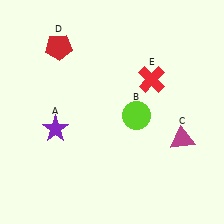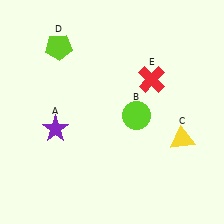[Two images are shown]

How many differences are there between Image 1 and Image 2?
There are 2 differences between the two images.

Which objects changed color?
C changed from magenta to yellow. D changed from red to lime.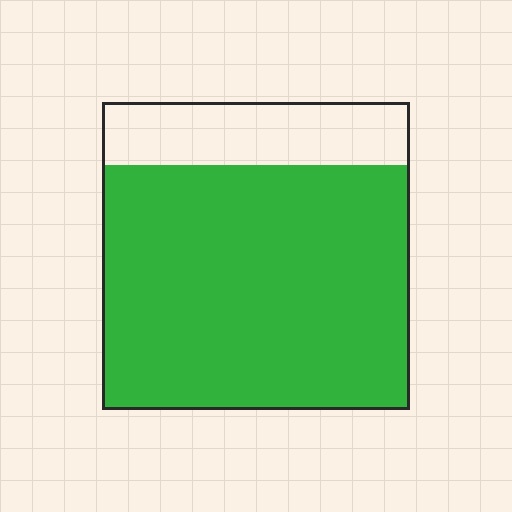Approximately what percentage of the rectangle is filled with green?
Approximately 80%.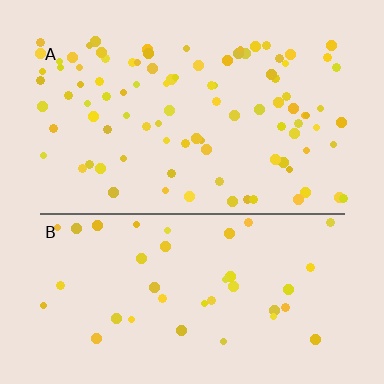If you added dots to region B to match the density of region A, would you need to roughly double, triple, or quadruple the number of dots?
Approximately double.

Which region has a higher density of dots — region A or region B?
A (the top).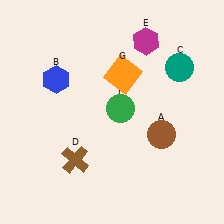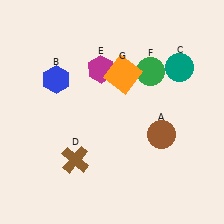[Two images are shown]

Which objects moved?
The objects that moved are: the magenta hexagon (E), the green circle (F).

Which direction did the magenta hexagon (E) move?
The magenta hexagon (E) moved left.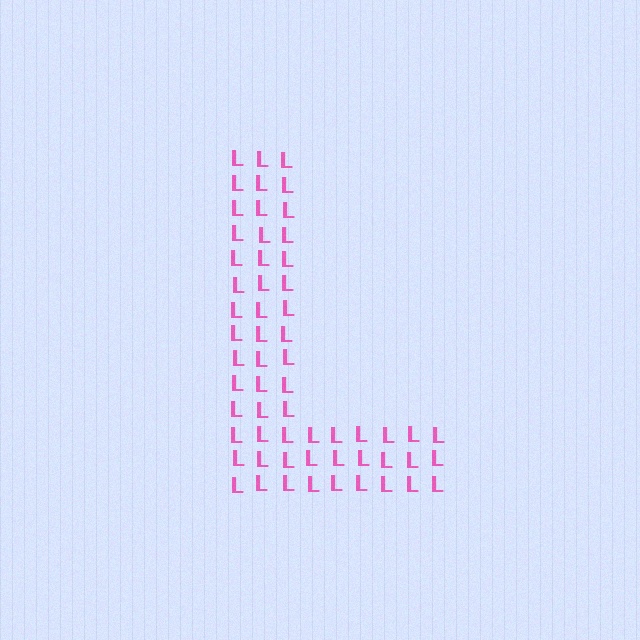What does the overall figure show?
The overall figure shows the letter L.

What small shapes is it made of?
It is made of small letter L's.